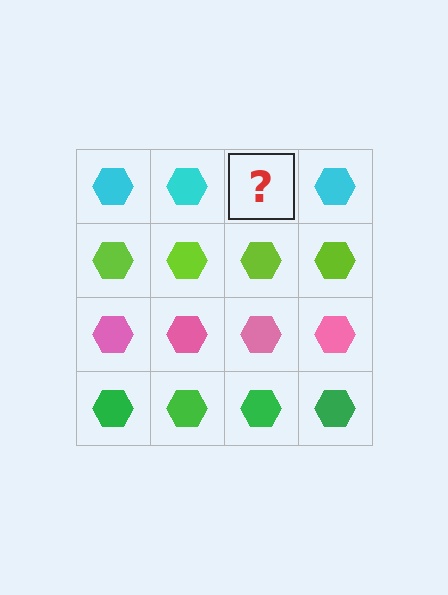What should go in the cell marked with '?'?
The missing cell should contain a cyan hexagon.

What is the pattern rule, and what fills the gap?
The rule is that each row has a consistent color. The gap should be filled with a cyan hexagon.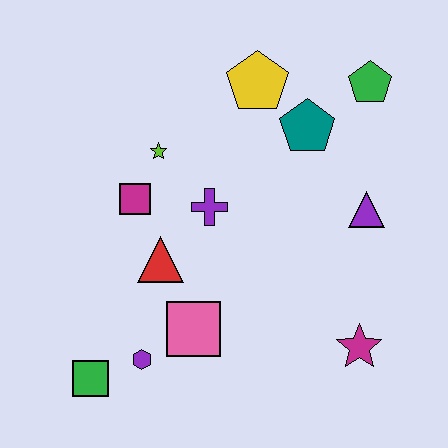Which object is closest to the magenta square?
The lime star is closest to the magenta square.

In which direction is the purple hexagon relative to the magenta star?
The purple hexagon is to the left of the magenta star.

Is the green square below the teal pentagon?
Yes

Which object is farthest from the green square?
The green pentagon is farthest from the green square.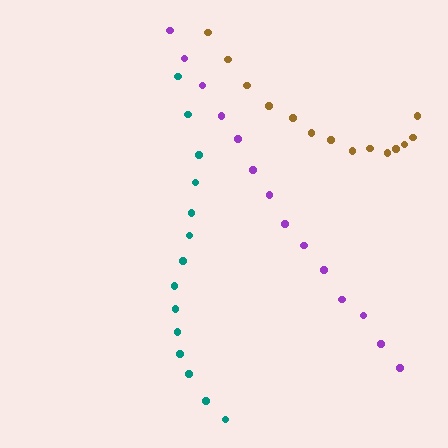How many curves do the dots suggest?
There are 3 distinct paths.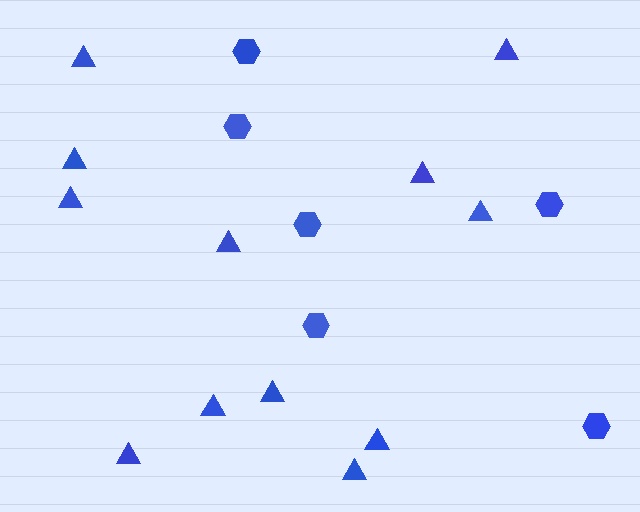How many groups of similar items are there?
There are 2 groups: one group of hexagons (6) and one group of triangles (12).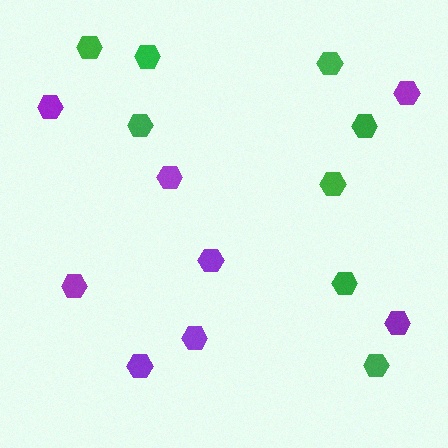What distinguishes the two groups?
There are 2 groups: one group of green hexagons (8) and one group of purple hexagons (8).